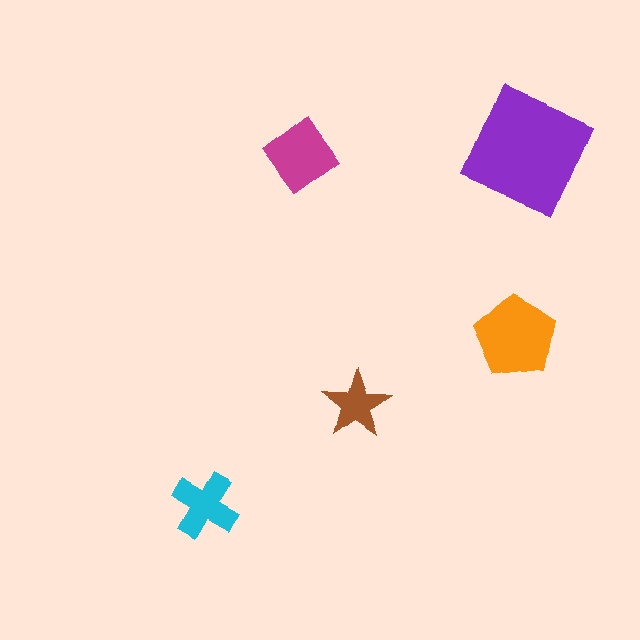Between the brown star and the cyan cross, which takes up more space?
The cyan cross.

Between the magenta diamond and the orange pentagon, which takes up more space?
The orange pentagon.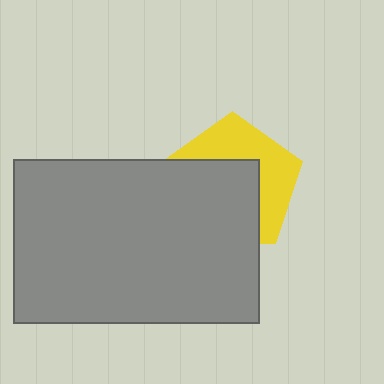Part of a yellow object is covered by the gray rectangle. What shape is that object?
It is a pentagon.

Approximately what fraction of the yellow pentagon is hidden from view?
Roughly 55% of the yellow pentagon is hidden behind the gray rectangle.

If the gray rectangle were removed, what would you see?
You would see the complete yellow pentagon.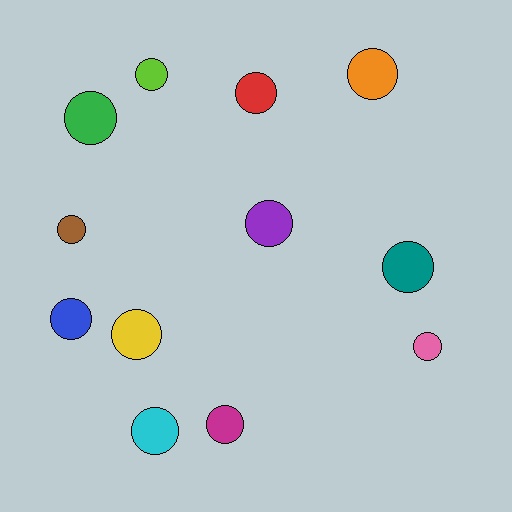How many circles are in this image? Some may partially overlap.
There are 12 circles.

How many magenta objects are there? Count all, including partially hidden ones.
There is 1 magenta object.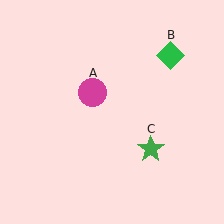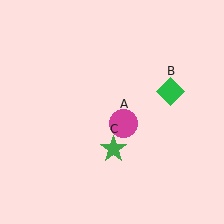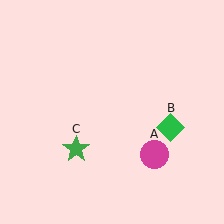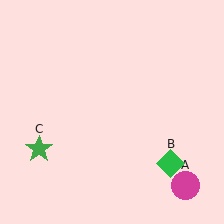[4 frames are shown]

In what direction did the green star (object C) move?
The green star (object C) moved left.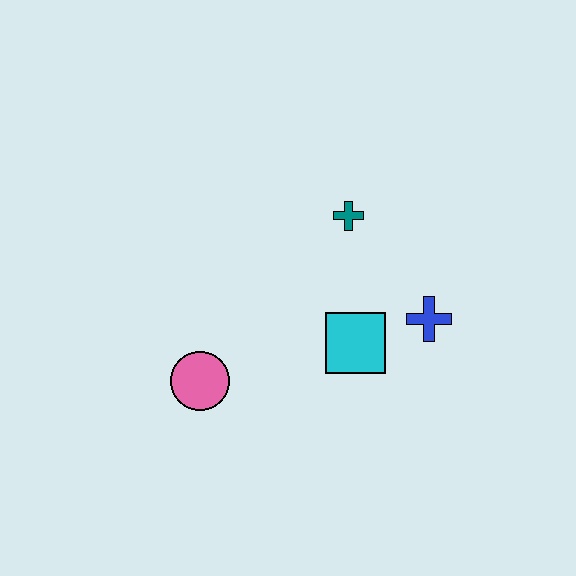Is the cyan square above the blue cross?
No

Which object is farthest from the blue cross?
The pink circle is farthest from the blue cross.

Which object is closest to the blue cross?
The cyan square is closest to the blue cross.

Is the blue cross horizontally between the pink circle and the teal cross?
No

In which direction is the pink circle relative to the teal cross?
The pink circle is below the teal cross.